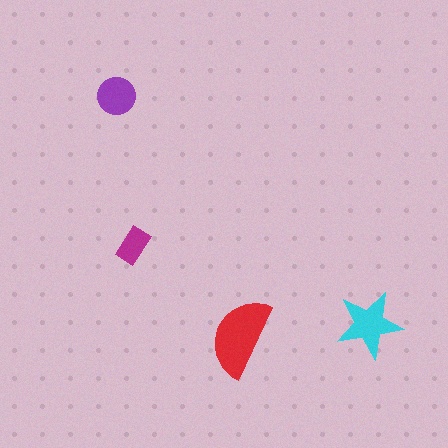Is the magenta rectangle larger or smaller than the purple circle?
Smaller.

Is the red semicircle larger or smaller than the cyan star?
Larger.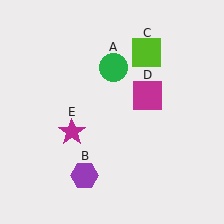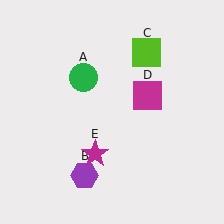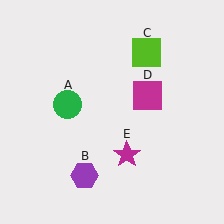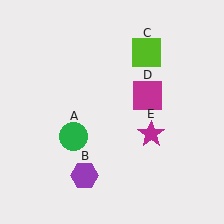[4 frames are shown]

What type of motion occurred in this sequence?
The green circle (object A), magenta star (object E) rotated counterclockwise around the center of the scene.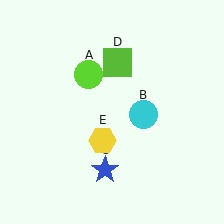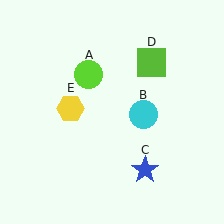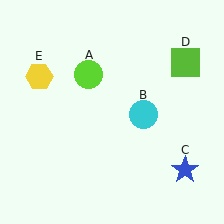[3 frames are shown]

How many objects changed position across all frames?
3 objects changed position: blue star (object C), lime square (object D), yellow hexagon (object E).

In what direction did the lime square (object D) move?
The lime square (object D) moved right.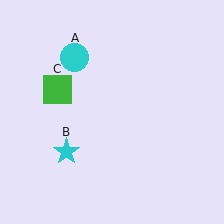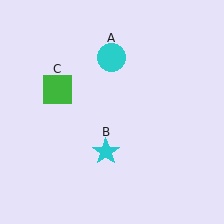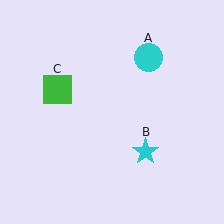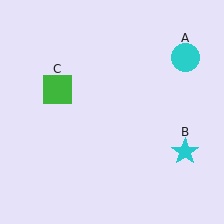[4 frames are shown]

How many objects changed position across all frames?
2 objects changed position: cyan circle (object A), cyan star (object B).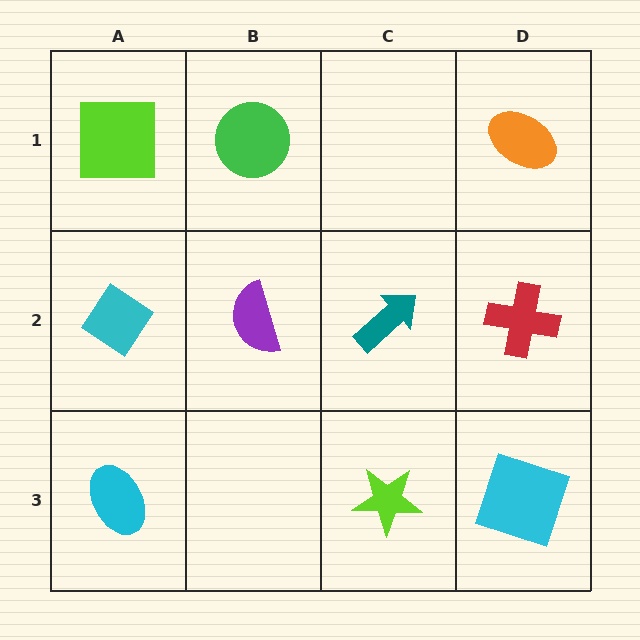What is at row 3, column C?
A lime star.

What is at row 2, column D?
A red cross.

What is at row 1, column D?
An orange ellipse.